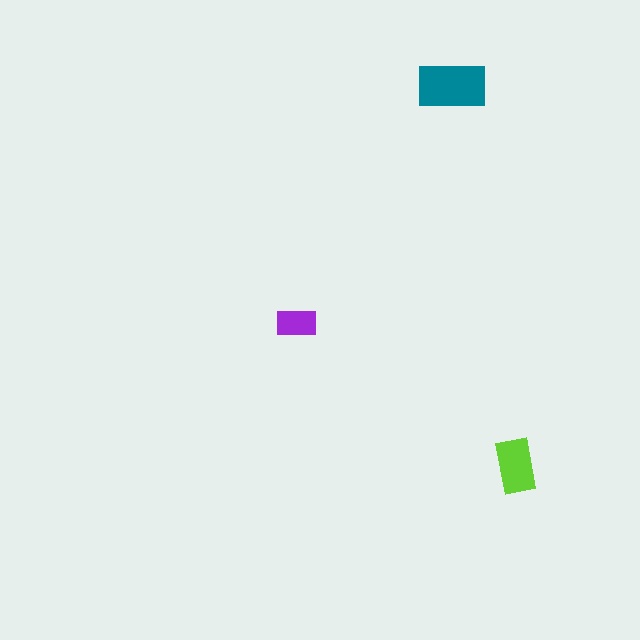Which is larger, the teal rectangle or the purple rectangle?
The teal one.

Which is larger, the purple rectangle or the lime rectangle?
The lime one.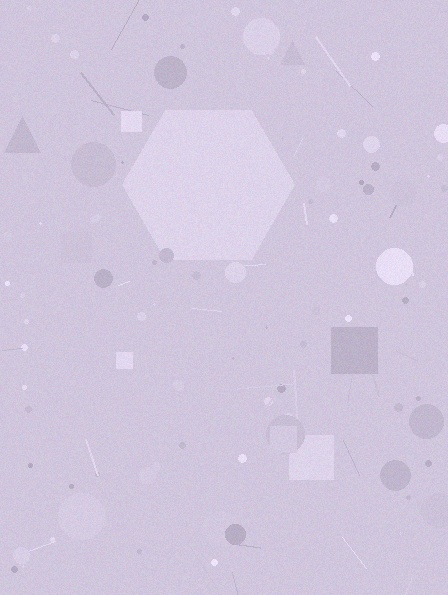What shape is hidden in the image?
A hexagon is hidden in the image.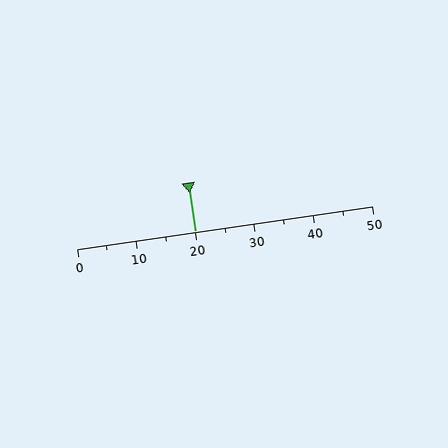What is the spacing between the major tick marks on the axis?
The major ticks are spaced 10 apart.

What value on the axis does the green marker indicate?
The marker indicates approximately 20.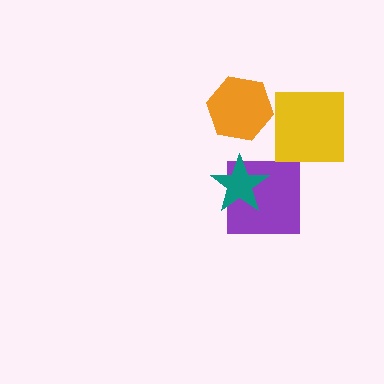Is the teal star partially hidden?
No, no other shape covers it.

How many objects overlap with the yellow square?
0 objects overlap with the yellow square.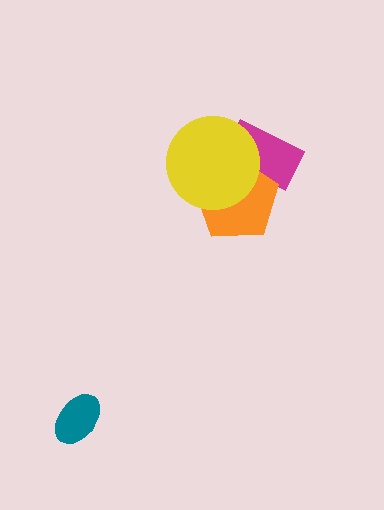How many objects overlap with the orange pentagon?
2 objects overlap with the orange pentagon.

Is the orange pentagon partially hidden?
Yes, it is partially covered by another shape.